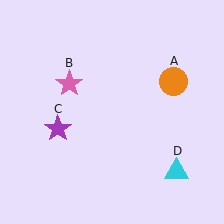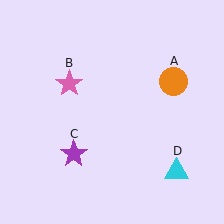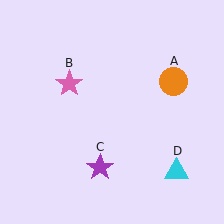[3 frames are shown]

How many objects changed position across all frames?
1 object changed position: purple star (object C).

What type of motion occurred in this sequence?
The purple star (object C) rotated counterclockwise around the center of the scene.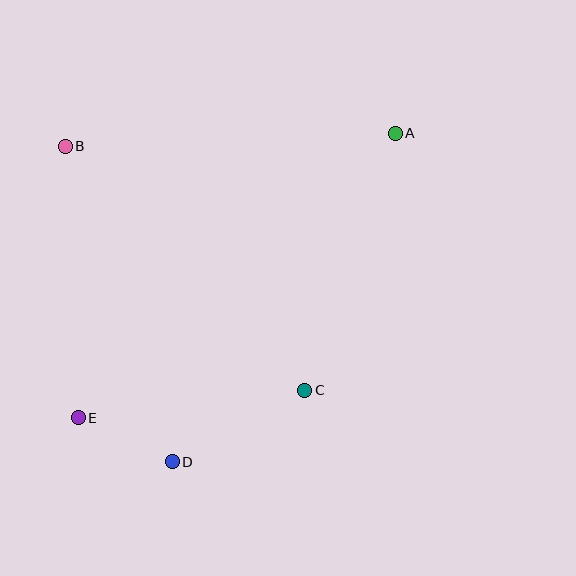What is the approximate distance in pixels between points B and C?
The distance between B and C is approximately 342 pixels.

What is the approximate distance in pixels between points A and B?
The distance between A and B is approximately 330 pixels.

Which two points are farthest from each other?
Points A and E are farthest from each other.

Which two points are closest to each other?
Points D and E are closest to each other.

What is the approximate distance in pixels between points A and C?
The distance between A and C is approximately 272 pixels.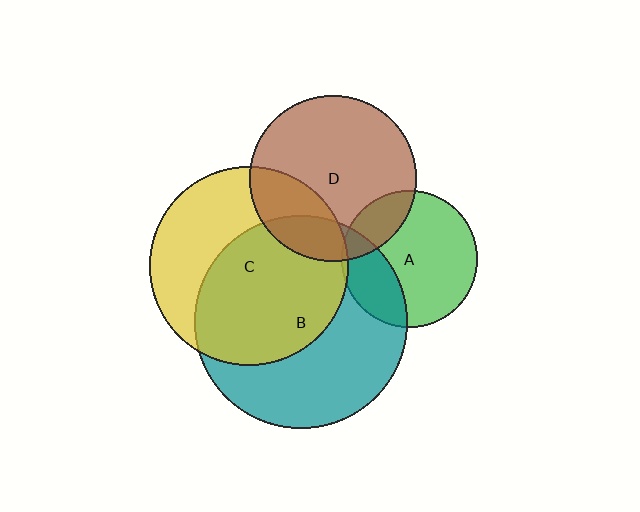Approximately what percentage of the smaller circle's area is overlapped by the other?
Approximately 25%.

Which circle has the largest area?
Circle B (teal).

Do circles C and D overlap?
Yes.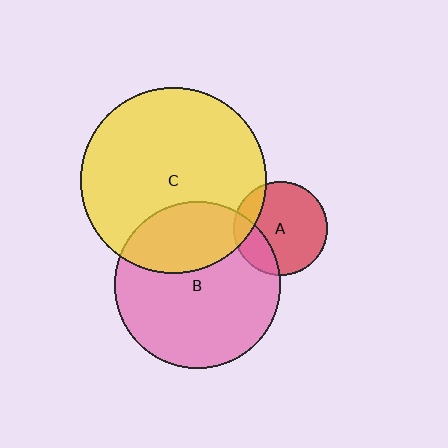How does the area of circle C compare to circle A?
Approximately 3.9 times.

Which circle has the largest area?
Circle C (yellow).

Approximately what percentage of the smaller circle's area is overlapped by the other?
Approximately 25%.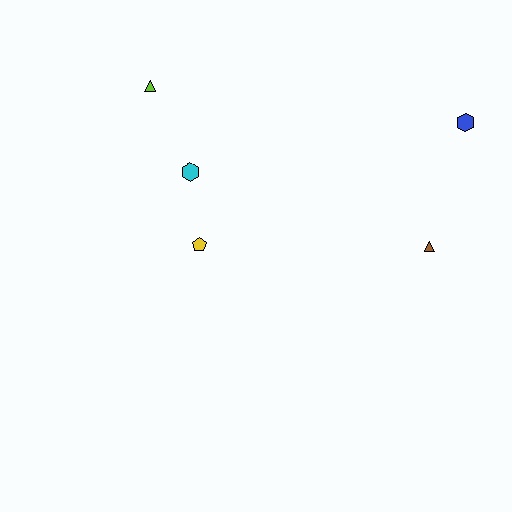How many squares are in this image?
There are no squares.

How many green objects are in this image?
There are no green objects.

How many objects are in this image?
There are 5 objects.